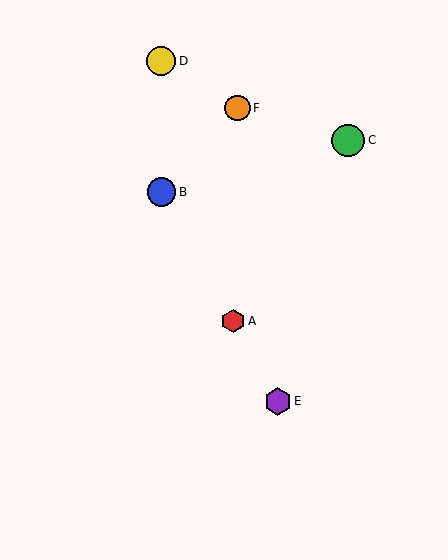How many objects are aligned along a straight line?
3 objects (A, B, E) are aligned along a straight line.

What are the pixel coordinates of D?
Object D is at (161, 61).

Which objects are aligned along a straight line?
Objects A, B, E are aligned along a straight line.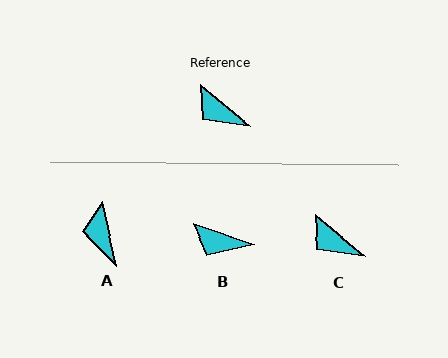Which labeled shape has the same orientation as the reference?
C.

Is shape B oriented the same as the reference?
No, it is off by about 21 degrees.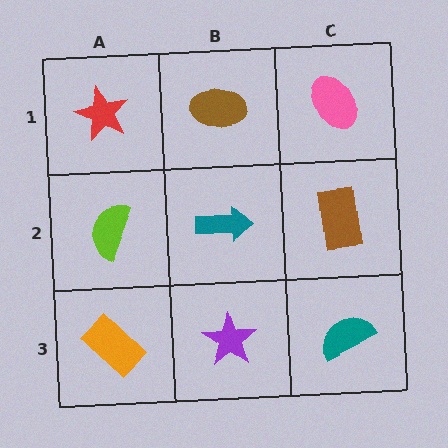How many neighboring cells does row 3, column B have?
3.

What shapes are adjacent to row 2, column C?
A pink ellipse (row 1, column C), a teal semicircle (row 3, column C), a teal arrow (row 2, column B).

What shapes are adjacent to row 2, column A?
A red star (row 1, column A), an orange rectangle (row 3, column A), a teal arrow (row 2, column B).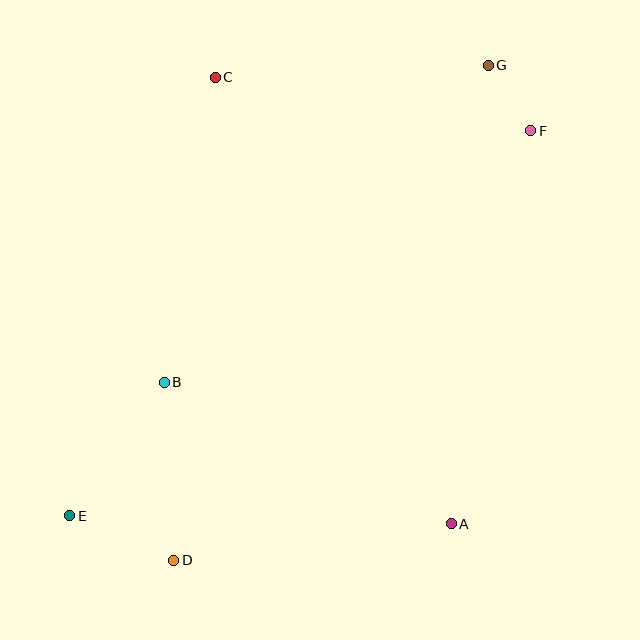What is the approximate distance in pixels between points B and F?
The distance between B and F is approximately 444 pixels.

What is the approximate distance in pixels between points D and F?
The distance between D and F is approximately 559 pixels.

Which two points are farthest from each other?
Points E and G are farthest from each other.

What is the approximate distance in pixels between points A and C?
The distance between A and C is approximately 505 pixels.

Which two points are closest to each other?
Points F and G are closest to each other.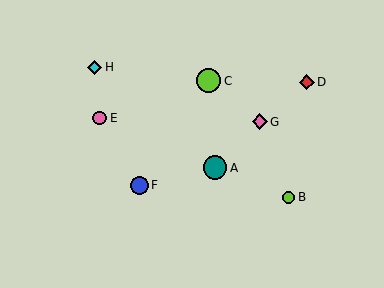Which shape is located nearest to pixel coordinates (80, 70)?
The cyan diamond (labeled H) at (94, 67) is nearest to that location.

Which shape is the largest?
The lime circle (labeled C) is the largest.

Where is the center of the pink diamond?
The center of the pink diamond is at (260, 122).